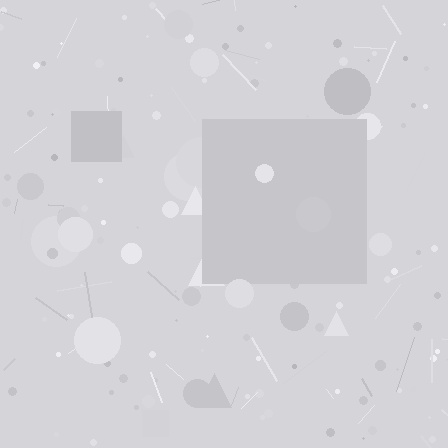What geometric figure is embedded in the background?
A square is embedded in the background.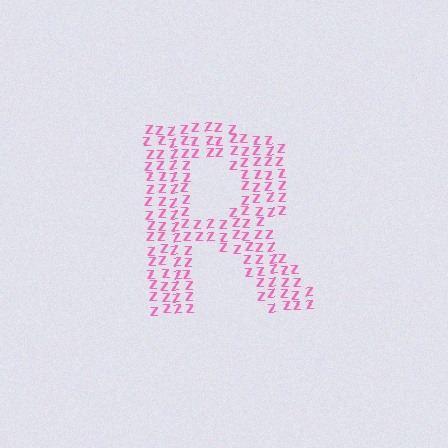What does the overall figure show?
The overall figure shows the letter R.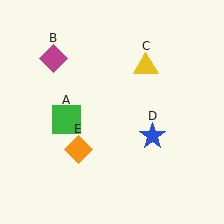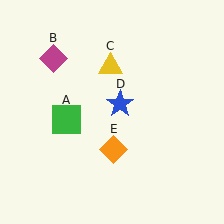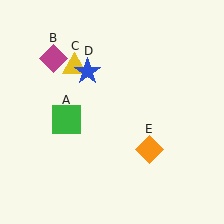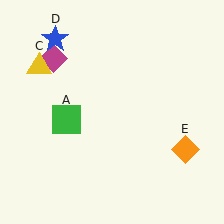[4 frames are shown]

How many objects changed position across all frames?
3 objects changed position: yellow triangle (object C), blue star (object D), orange diamond (object E).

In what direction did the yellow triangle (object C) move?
The yellow triangle (object C) moved left.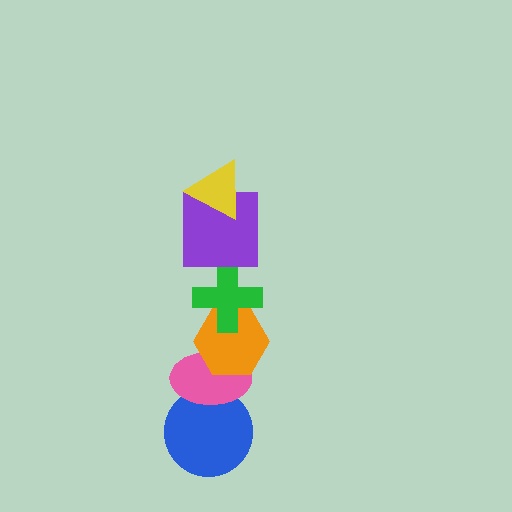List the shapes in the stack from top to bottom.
From top to bottom: the yellow triangle, the purple square, the green cross, the orange hexagon, the pink ellipse, the blue circle.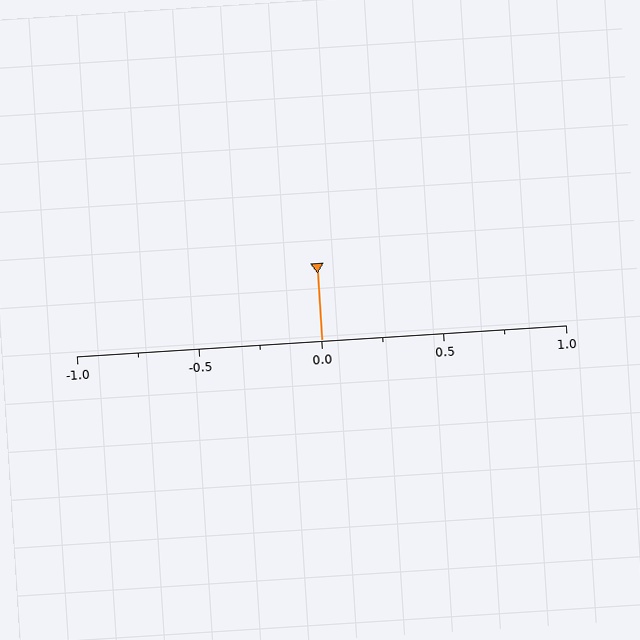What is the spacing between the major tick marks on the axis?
The major ticks are spaced 0.5 apart.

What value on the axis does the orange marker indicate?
The marker indicates approximately 0.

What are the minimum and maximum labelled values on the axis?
The axis runs from -1.0 to 1.0.